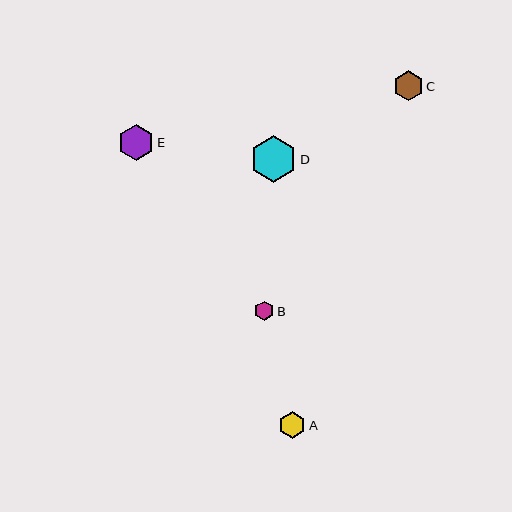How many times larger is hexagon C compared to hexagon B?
Hexagon C is approximately 1.5 times the size of hexagon B.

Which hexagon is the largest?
Hexagon D is the largest with a size of approximately 47 pixels.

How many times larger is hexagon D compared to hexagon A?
Hexagon D is approximately 1.8 times the size of hexagon A.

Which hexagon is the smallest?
Hexagon B is the smallest with a size of approximately 19 pixels.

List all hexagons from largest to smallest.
From largest to smallest: D, E, C, A, B.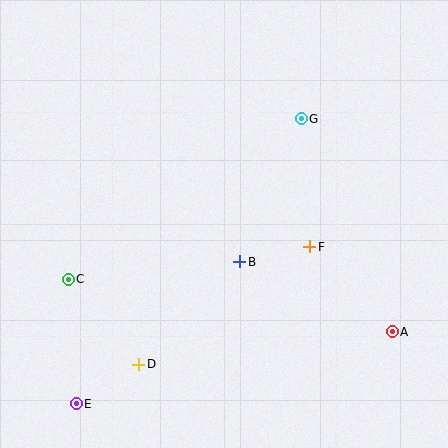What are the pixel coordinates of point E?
Point E is at (76, 404).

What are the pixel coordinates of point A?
Point A is at (392, 332).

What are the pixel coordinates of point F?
Point F is at (310, 247).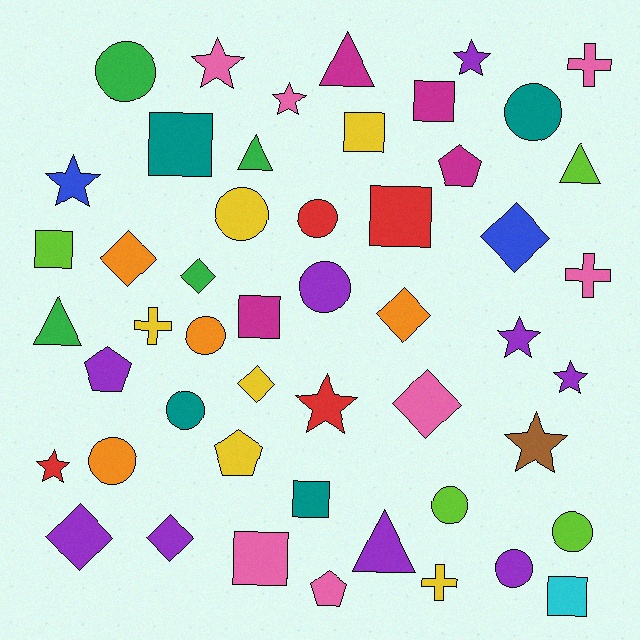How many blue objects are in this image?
There are 2 blue objects.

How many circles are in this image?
There are 11 circles.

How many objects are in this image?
There are 50 objects.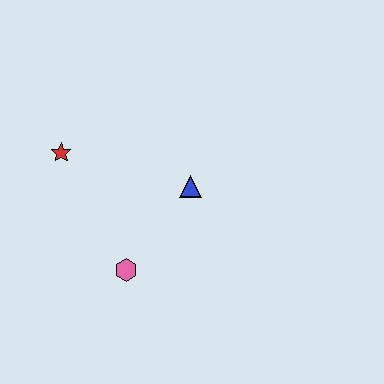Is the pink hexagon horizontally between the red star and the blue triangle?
Yes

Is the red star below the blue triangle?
No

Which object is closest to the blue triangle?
The pink hexagon is closest to the blue triangle.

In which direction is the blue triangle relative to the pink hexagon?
The blue triangle is above the pink hexagon.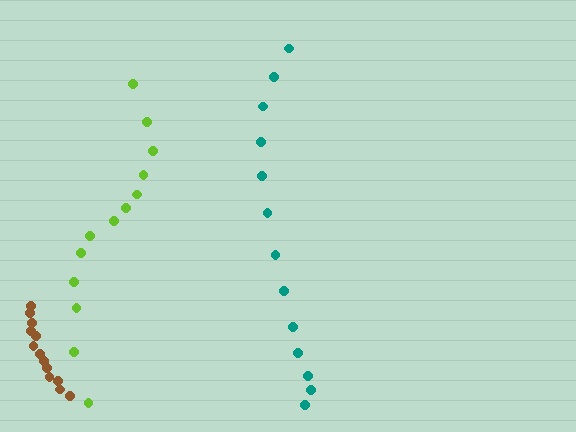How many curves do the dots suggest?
There are 3 distinct paths.